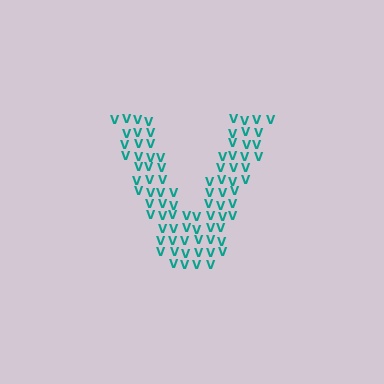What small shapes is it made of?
It is made of small letter V's.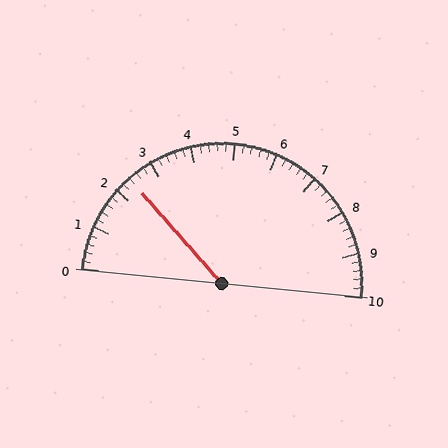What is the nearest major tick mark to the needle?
The nearest major tick mark is 2.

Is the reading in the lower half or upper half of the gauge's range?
The reading is in the lower half of the range (0 to 10).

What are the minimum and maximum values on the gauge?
The gauge ranges from 0 to 10.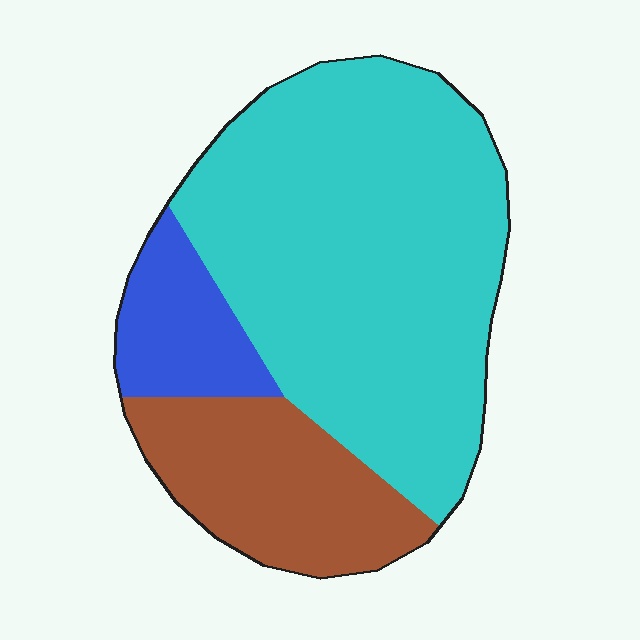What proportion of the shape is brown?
Brown covers roughly 25% of the shape.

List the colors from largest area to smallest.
From largest to smallest: cyan, brown, blue.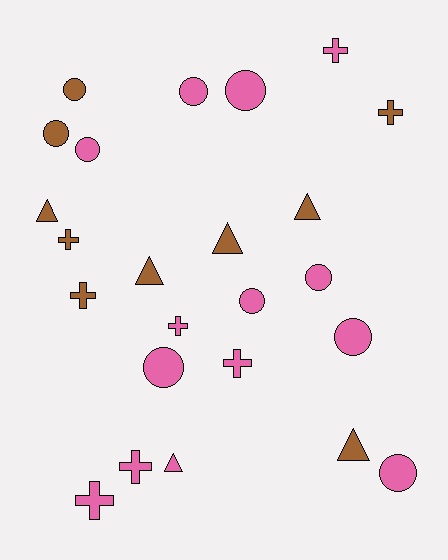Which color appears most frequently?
Pink, with 14 objects.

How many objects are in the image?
There are 24 objects.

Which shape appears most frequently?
Circle, with 10 objects.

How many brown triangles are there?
There are 5 brown triangles.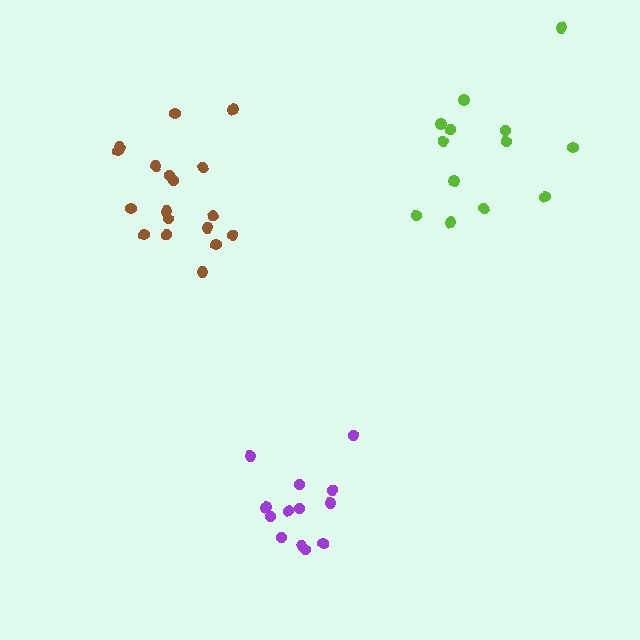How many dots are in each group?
Group 1: 18 dots, Group 2: 13 dots, Group 3: 13 dots (44 total).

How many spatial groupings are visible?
There are 3 spatial groupings.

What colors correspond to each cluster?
The clusters are colored: brown, purple, lime.